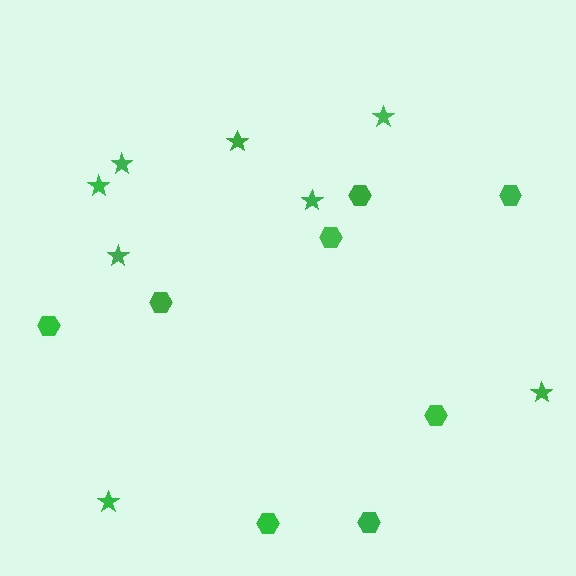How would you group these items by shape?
There are 2 groups: one group of stars (8) and one group of hexagons (8).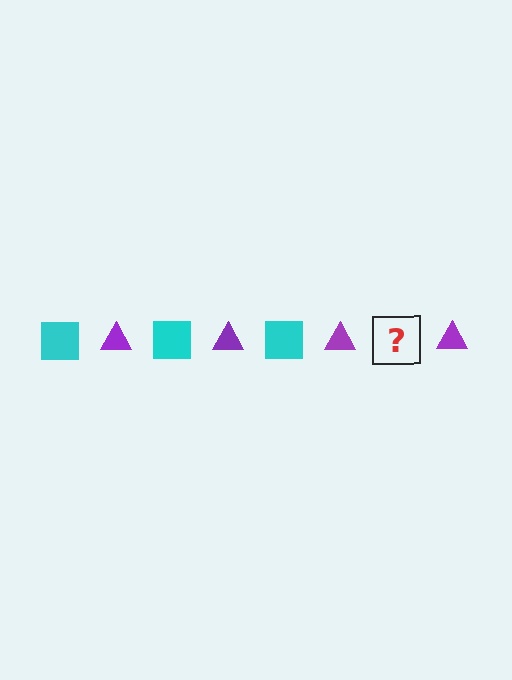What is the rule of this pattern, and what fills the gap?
The rule is that the pattern alternates between cyan square and purple triangle. The gap should be filled with a cyan square.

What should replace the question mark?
The question mark should be replaced with a cyan square.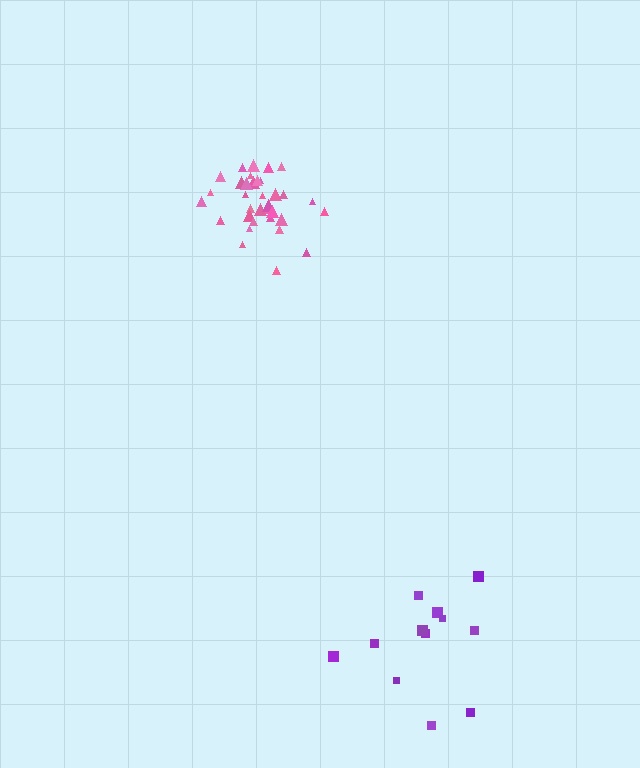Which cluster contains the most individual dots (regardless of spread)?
Pink (35).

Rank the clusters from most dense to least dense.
pink, purple.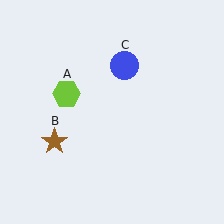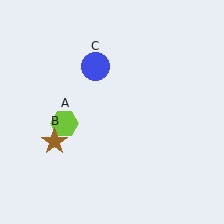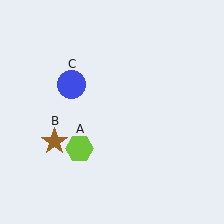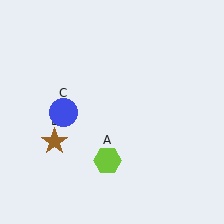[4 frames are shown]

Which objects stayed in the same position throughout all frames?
Brown star (object B) remained stationary.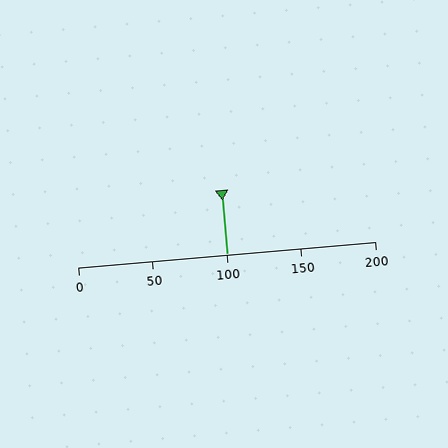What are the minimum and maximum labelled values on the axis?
The axis runs from 0 to 200.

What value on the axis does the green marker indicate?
The marker indicates approximately 100.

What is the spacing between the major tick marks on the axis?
The major ticks are spaced 50 apart.